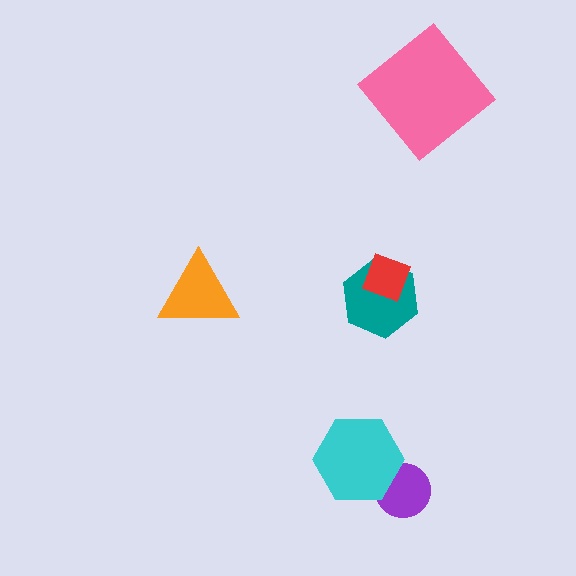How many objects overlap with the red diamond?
1 object overlaps with the red diamond.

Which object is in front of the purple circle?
The cyan hexagon is in front of the purple circle.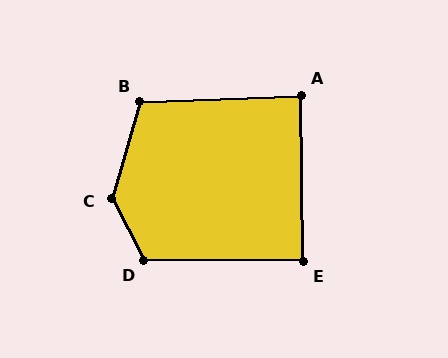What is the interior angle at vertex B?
Approximately 109 degrees (obtuse).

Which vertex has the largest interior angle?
C, at approximately 136 degrees.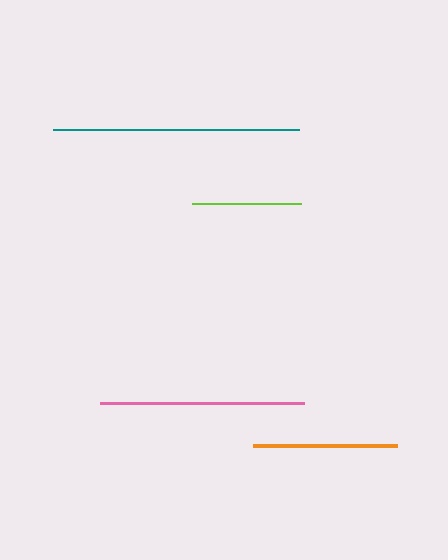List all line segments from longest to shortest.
From longest to shortest: teal, pink, orange, lime.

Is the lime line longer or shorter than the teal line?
The teal line is longer than the lime line.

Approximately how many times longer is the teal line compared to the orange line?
The teal line is approximately 1.7 times the length of the orange line.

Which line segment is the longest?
The teal line is the longest at approximately 246 pixels.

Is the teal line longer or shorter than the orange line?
The teal line is longer than the orange line.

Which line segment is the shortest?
The lime line is the shortest at approximately 108 pixels.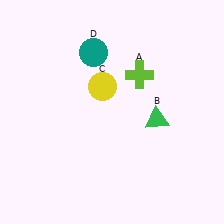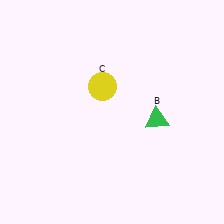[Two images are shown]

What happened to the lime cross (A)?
The lime cross (A) was removed in Image 2. It was in the top-right area of Image 1.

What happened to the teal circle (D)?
The teal circle (D) was removed in Image 2. It was in the top-left area of Image 1.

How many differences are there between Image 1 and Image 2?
There are 2 differences between the two images.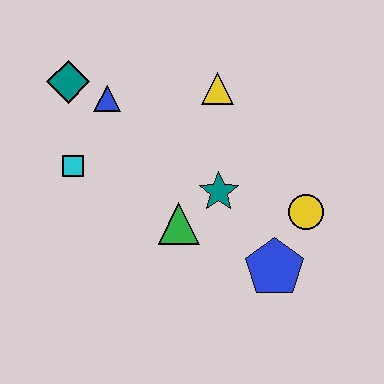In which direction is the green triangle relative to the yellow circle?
The green triangle is to the left of the yellow circle.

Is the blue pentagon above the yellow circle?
No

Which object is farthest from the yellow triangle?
The blue pentagon is farthest from the yellow triangle.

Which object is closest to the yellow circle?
The blue pentagon is closest to the yellow circle.